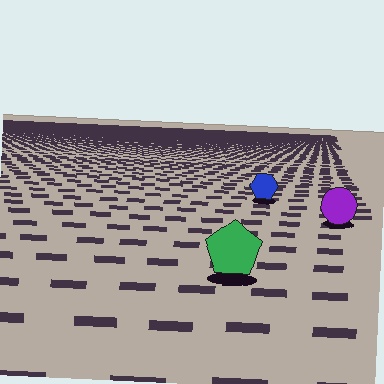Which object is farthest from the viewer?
The blue hexagon is farthest from the viewer. It appears smaller and the ground texture around it is denser.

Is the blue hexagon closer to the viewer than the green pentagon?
No. The green pentagon is closer — you can tell from the texture gradient: the ground texture is coarser near it.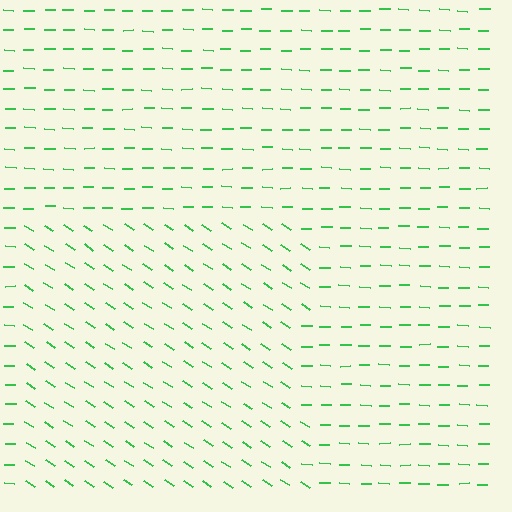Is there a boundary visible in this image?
Yes, there is a texture boundary formed by a change in line orientation.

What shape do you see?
I see a rectangle.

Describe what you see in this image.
The image is filled with small green line segments. A rectangle region in the image has lines oriented differently from the surrounding lines, creating a visible texture boundary.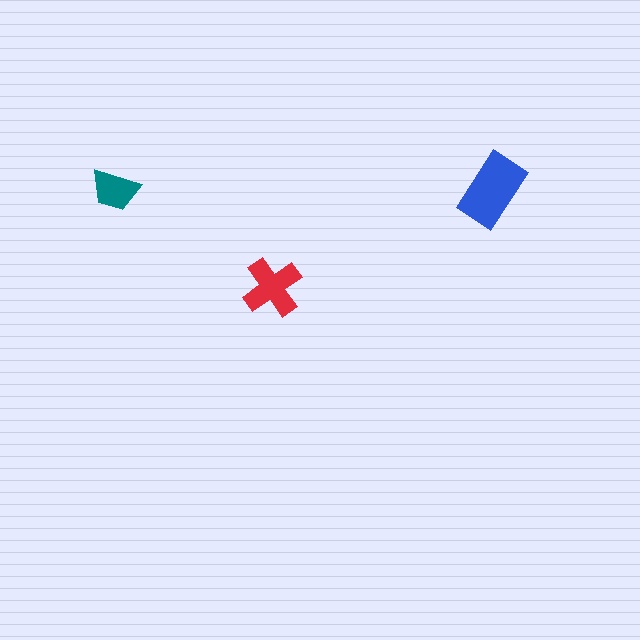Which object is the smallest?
The teal trapezoid.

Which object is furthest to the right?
The blue rectangle is rightmost.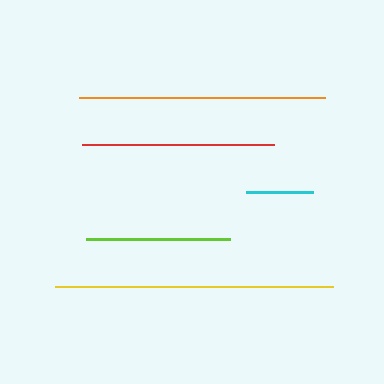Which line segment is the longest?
The yellow line is the longest at approximately 278 pixels.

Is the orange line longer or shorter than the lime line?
The orange line is longer than the lime line.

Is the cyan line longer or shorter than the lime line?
The lime line is longer than the cyan line.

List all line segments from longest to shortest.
From longest to shortest: yellow, orange, red, lime, cyan.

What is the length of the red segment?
The red segment is approximately 193 pixels long.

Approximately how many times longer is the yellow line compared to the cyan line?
The yellow line is approximately 4.2 times the length of the cyan line.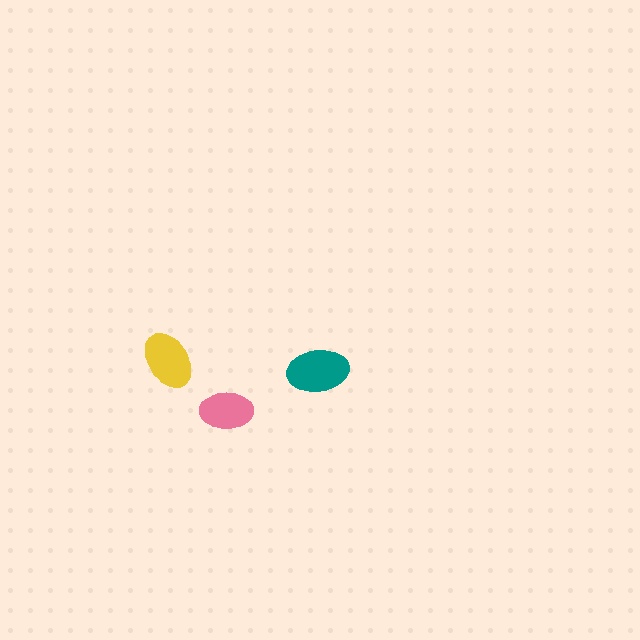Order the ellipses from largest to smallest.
the teal one, the yellow one, the pink one.